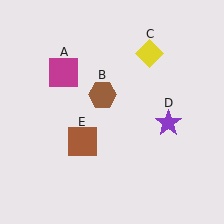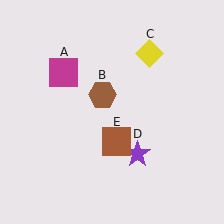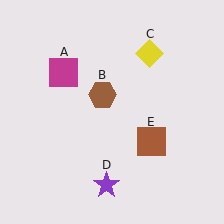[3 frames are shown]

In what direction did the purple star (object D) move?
The purple star (object D) moved down and to the left.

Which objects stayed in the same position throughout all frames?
Magenta square (object A) and brown hexagon (object B) and yellow diamond (object C) remained stationary.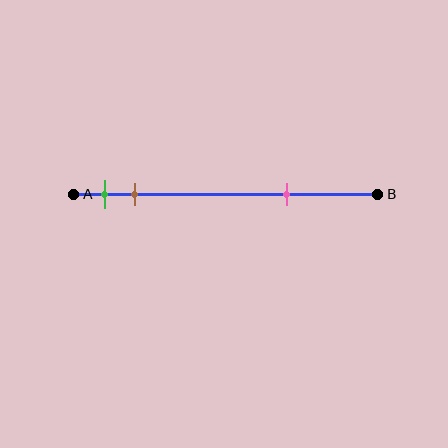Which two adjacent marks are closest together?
The green and brown marks are the closest adjacent pair.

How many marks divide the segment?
There are 3 marks dividing the segment.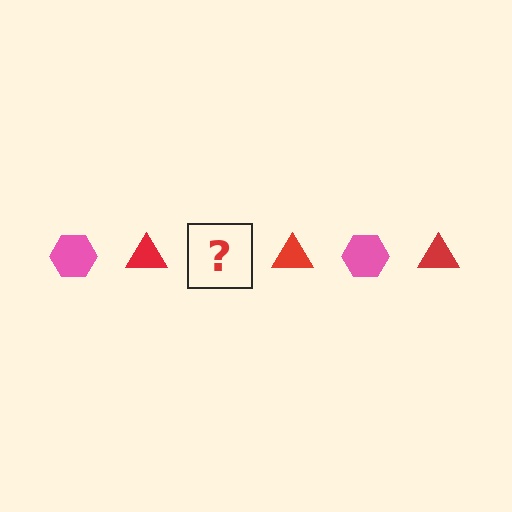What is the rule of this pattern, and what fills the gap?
The rule is that the pattern alternates between pink hexagon and red triangle. The gap should be filled with a pink hexagon.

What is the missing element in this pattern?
The missing element is a pink hexagon.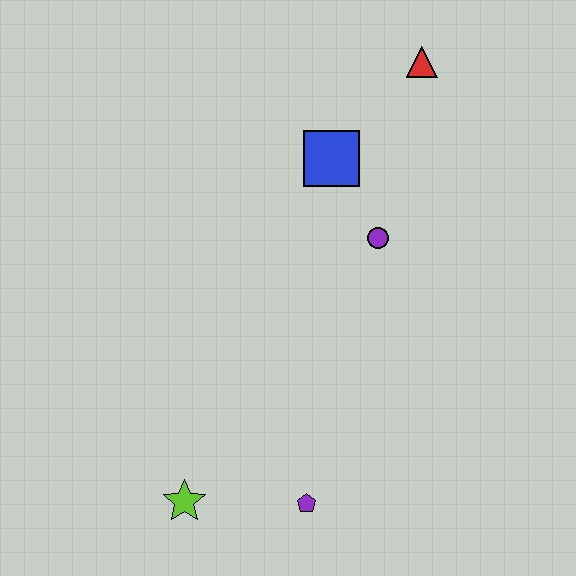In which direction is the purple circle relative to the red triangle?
The purple circle is below the red triangle.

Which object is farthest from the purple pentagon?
The red triangle is farthest from the purple pentagon.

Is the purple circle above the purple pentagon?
Yes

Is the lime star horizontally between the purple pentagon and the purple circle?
No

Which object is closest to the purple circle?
The blue square is closest to the purple circle.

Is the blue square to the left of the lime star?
No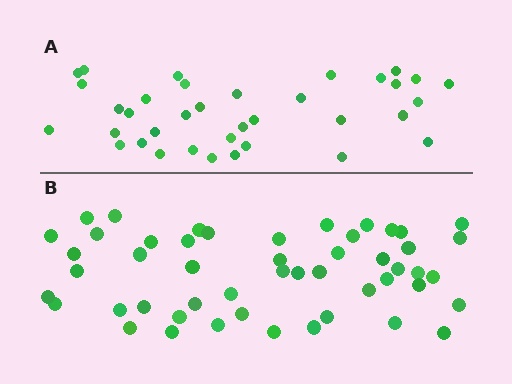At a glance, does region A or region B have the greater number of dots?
Region B (the bottom region) has more dots.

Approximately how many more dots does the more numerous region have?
Region B has approximately 15 more dots than region A.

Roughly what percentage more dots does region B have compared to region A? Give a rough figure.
About 40% more.